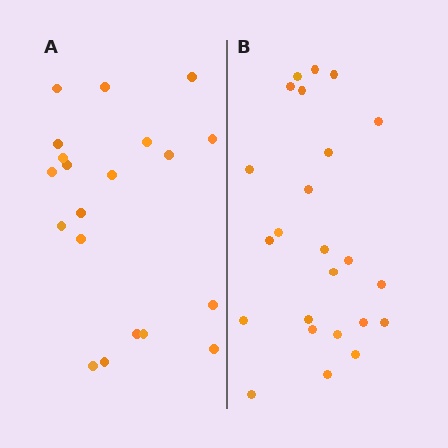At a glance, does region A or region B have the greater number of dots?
Region B (the right region) has more dots.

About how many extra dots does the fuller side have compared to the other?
Region B has about 4 more dots than region A.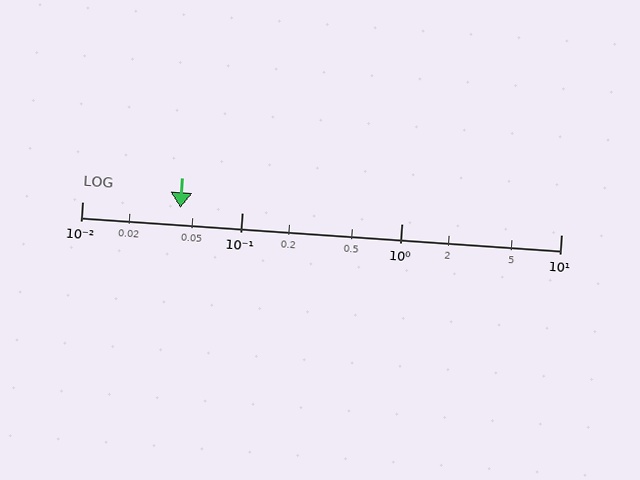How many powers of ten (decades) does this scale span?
The scale spans 3 decades, from 0.01 to 10.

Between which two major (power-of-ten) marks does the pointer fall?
The pointer is between 0.01 and 0.1.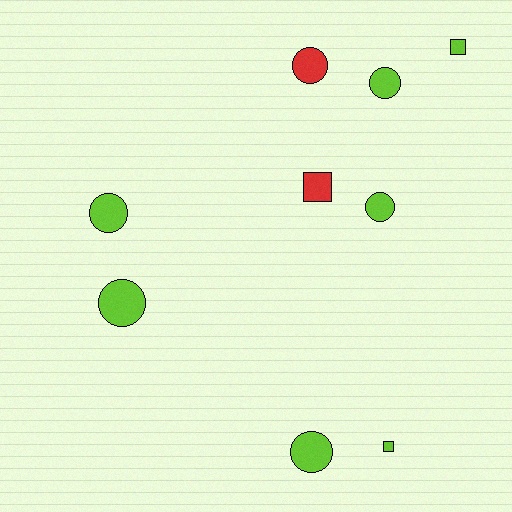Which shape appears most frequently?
Circle, with 6 objects.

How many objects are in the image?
There are 9 objects.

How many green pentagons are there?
There are no green pentagons.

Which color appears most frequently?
Lime, with 7 objects.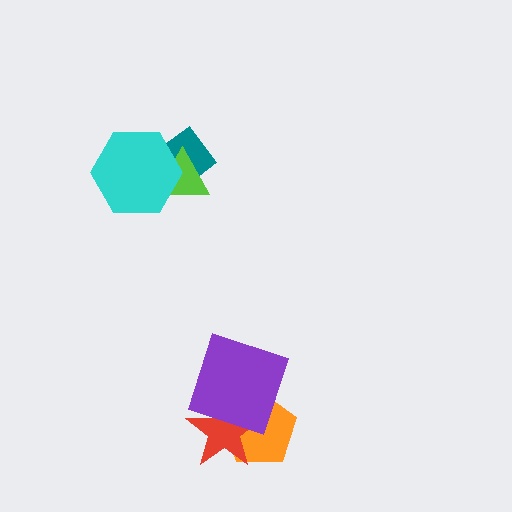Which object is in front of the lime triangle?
The cyan hexagon is in front of the lime triangle.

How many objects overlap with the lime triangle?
2 objects overlap with the lime triangle.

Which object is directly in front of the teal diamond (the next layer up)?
The lime triangle is directly in front of the teal diamond.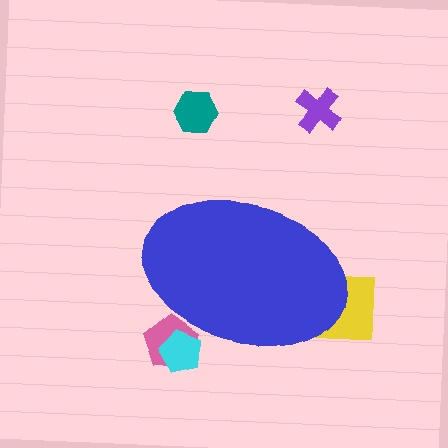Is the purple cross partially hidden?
No, the purple cross is fully visible.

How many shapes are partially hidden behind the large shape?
3 shapes are partially hidden.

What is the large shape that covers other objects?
A blue ellipse.